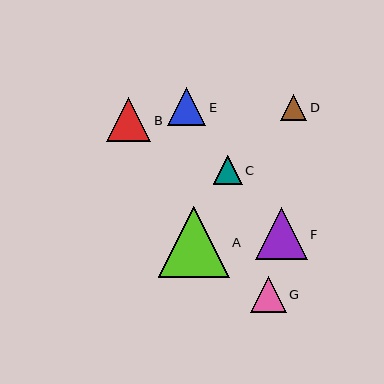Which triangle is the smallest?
Triangle D is the smallest with a size of approximately 26 pixels.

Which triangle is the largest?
Triangle A is the largest with a size of approximately 71 pixels.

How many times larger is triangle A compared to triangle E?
Triangle A is approximately 1.9 times the size of triangle E.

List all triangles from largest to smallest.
From largest to smallest: A, F, B, E, G, C, D.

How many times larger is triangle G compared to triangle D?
Triangle G is approximately 1.3 times the size of triangle D.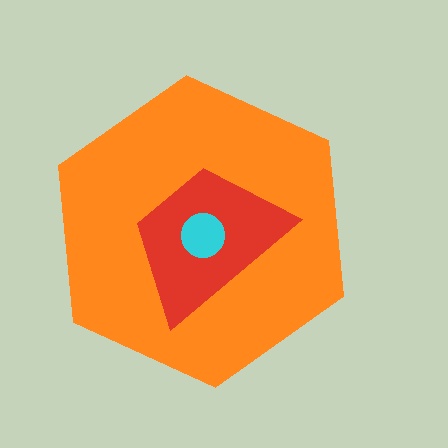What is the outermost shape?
The orange hexagon.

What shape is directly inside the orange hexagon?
The red trapezoid.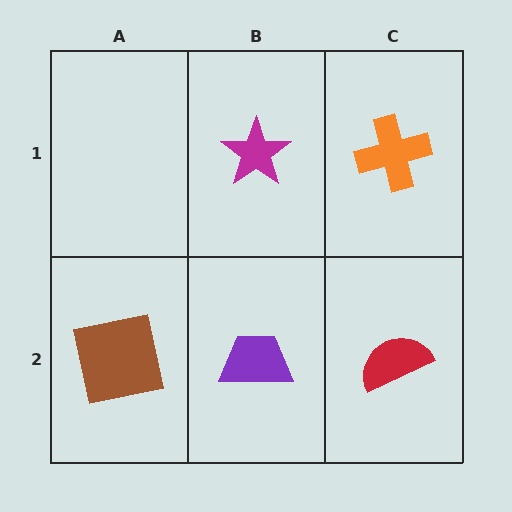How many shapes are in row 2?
3 shapes.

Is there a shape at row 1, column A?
No, that cell is empty.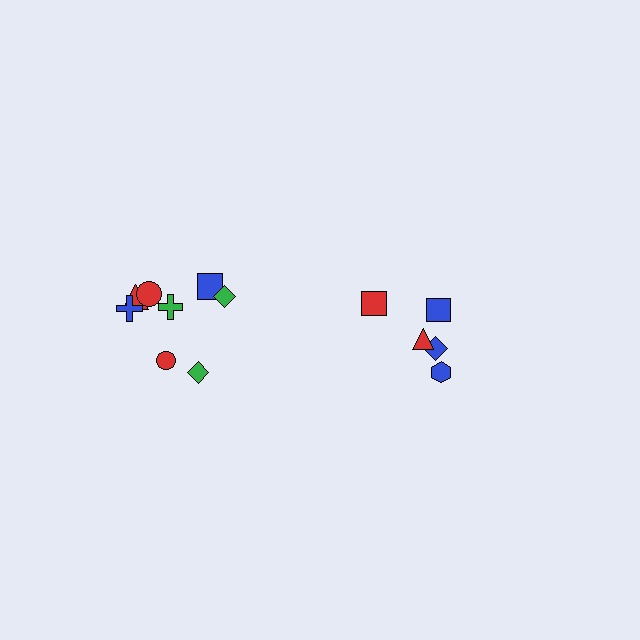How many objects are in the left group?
There are 8 objects.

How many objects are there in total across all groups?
There are 13 objects.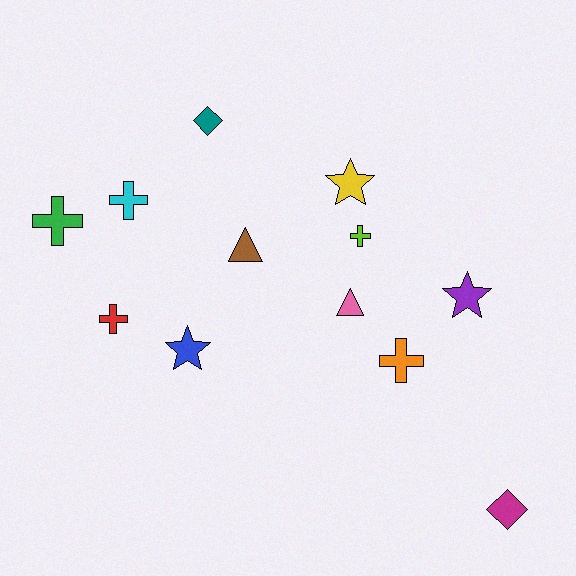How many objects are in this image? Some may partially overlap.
There are 12 objects.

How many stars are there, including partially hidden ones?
There are 3 stars.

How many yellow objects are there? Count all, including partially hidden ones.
There is 1 yellow object.